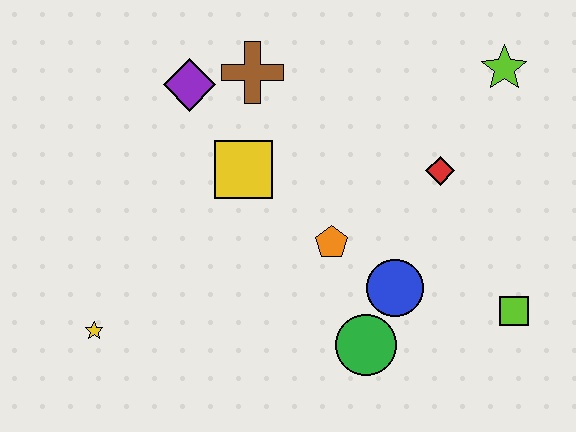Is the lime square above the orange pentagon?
No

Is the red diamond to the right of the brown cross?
Yes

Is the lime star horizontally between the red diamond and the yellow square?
No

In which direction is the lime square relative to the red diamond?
The lime square is below the red diamond.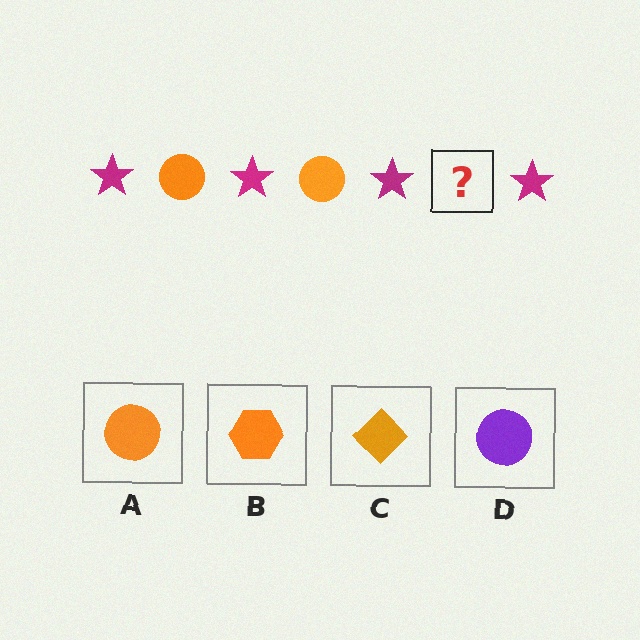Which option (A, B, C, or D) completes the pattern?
A.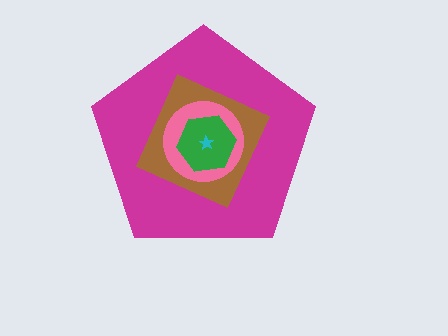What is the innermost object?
The cyan star.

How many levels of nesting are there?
5.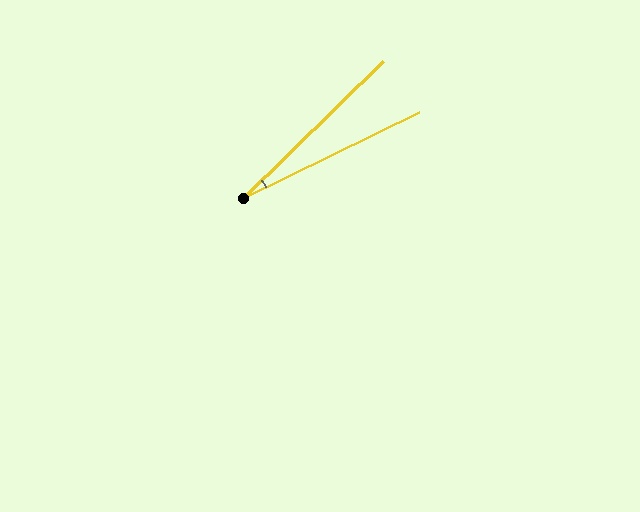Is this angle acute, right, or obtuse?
It is acute.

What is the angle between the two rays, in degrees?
Approximately 18 degrees.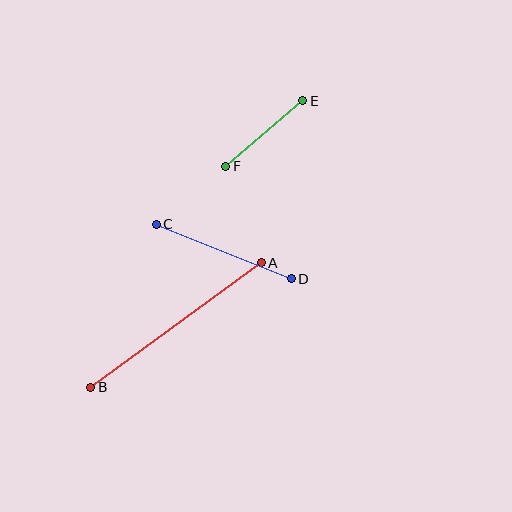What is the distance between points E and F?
The distance is approximately 101 pixels.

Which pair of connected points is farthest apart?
Points A and B are farthest apart.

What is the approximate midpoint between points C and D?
The midpoint is at approximately (224, 252) pixels.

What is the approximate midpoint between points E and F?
The midpoint is at approximately (264, 133) pixels.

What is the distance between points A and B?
The distance is approximately 211 pixels.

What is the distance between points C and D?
The distance is approximately 145 pixels.